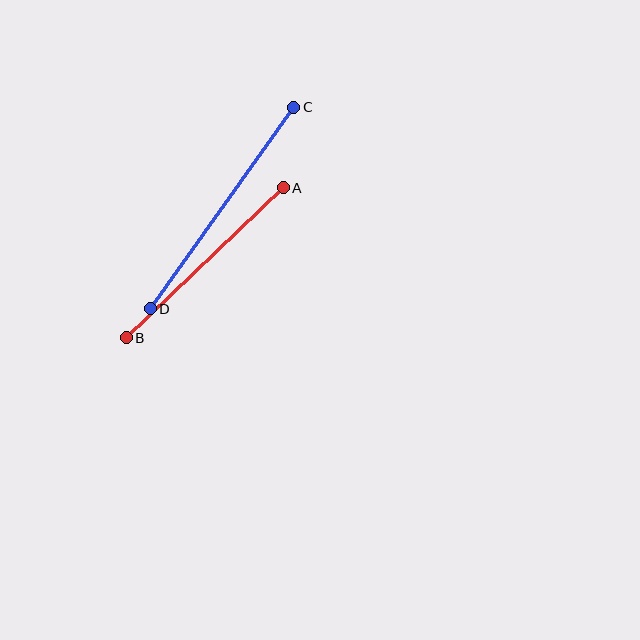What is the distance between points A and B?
The distance is approximately 217 pixels.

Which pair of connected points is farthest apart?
Points C and D are farthest apart.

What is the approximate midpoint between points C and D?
The midpoint is at approximately (222, 208) pixels.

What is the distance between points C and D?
The distance is approximately 247 pixels.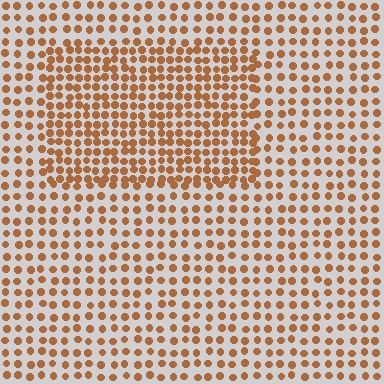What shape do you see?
I see a rectangle.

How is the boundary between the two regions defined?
The boundary is defined by a change in element density (approximately 1.7x ratio). All elements are the same color, size, and shape.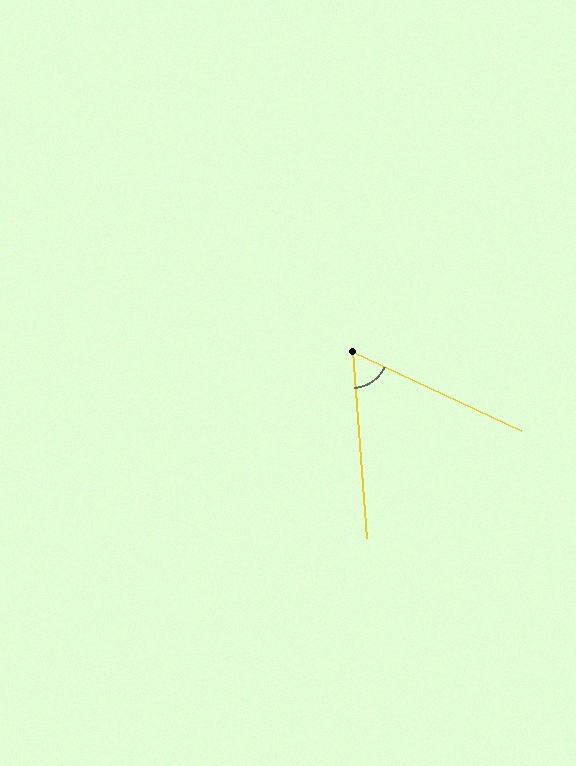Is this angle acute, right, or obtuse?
It is acute.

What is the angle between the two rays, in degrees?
Approximately 61 degrees.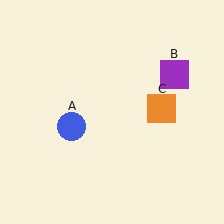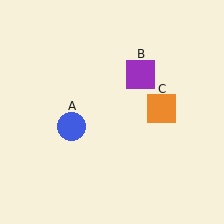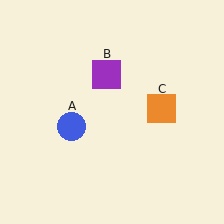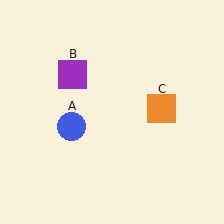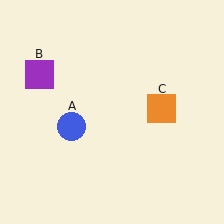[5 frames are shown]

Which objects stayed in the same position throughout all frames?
Blue circle (object A) and orange square (object C) remained stationary.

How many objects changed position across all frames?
1 object changed position: purple square (object B).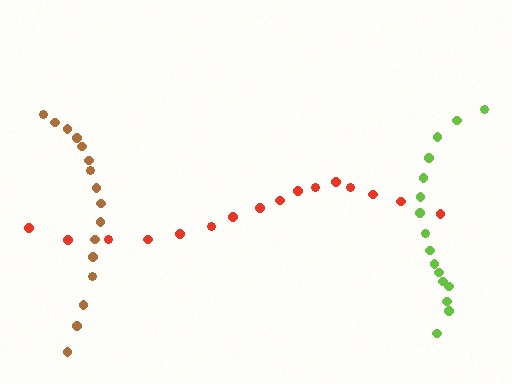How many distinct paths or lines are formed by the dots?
There are 3 distinct paths.